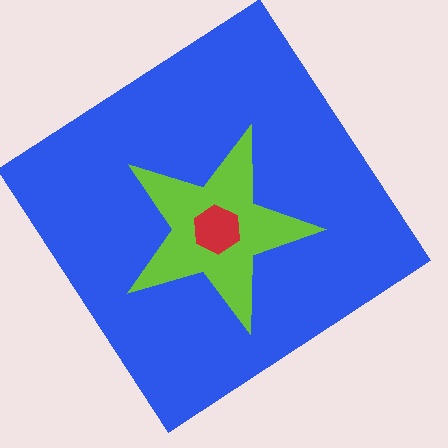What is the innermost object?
The red hexagon.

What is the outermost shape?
The blue diamond.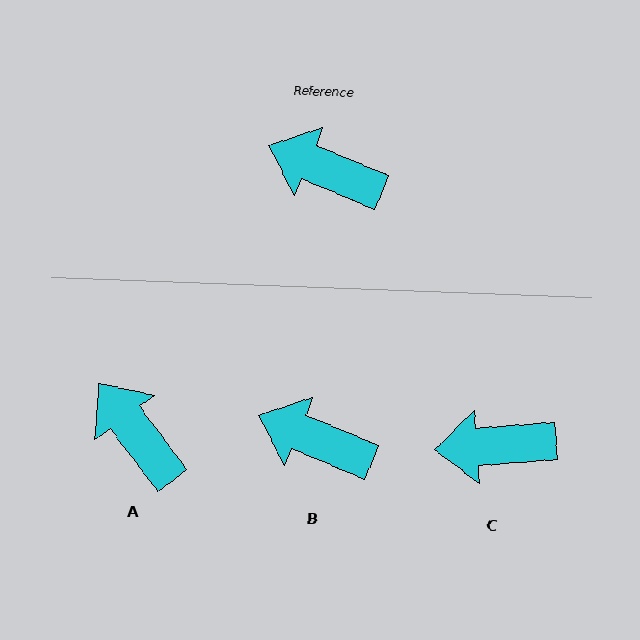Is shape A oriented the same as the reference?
No, it is off by about 30 degrees.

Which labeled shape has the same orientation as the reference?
B.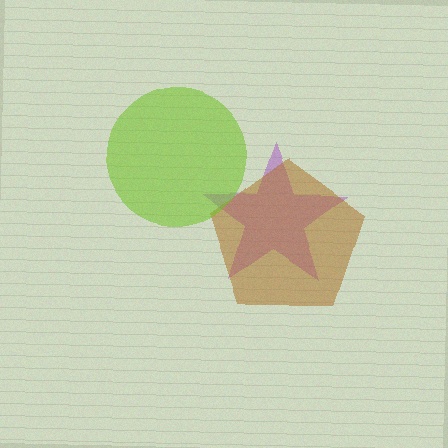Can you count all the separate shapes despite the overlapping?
Yes, there are 3 separate shapes.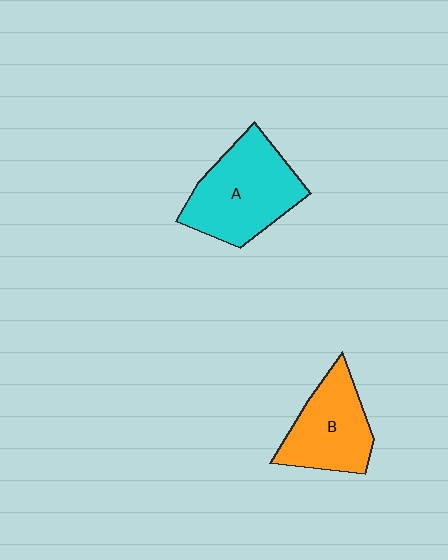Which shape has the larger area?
Shape A (cyan).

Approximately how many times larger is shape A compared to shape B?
Approximately 1.3 times.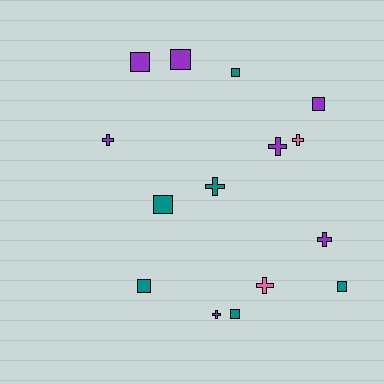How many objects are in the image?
There are 15 objects.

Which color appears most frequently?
Purple, with 7 objects.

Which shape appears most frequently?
Square, with 8 objects.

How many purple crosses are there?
There are 4 purple crosses.